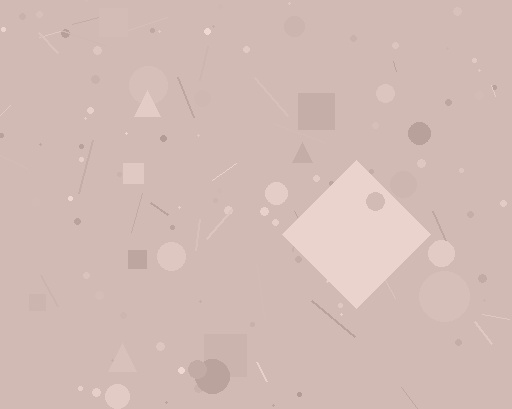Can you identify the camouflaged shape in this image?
The camouflaged shape is a diamond.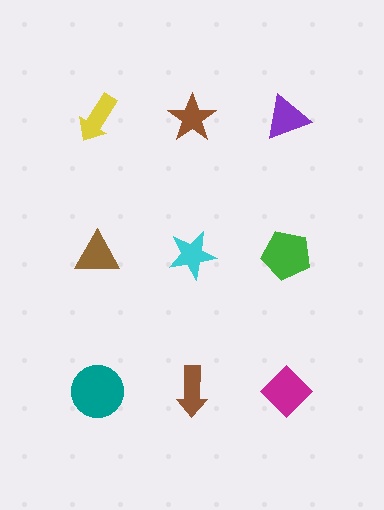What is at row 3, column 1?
A teal circle.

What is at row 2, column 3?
A green pentagon.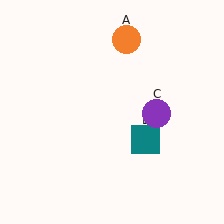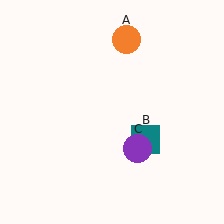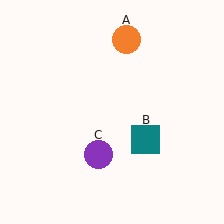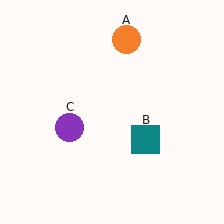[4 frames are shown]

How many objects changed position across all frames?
1 object changed position: purple circle (object C).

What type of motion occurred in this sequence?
The purple circle (object C) rotated clockwise around the center of the scene.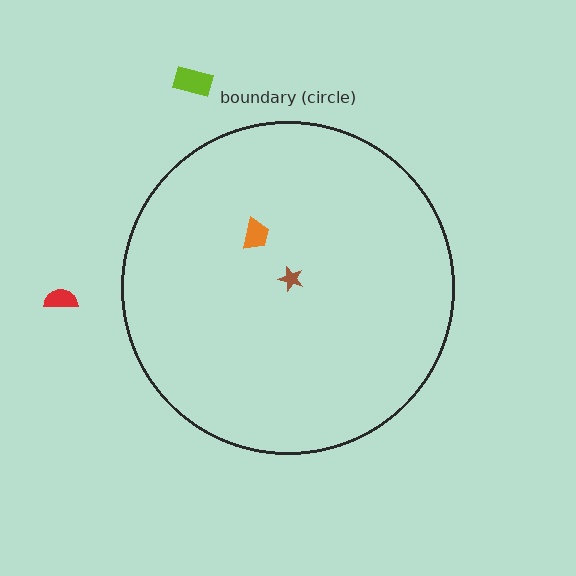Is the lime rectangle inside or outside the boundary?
Outside.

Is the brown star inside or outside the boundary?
Inside.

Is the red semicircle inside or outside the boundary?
Outside.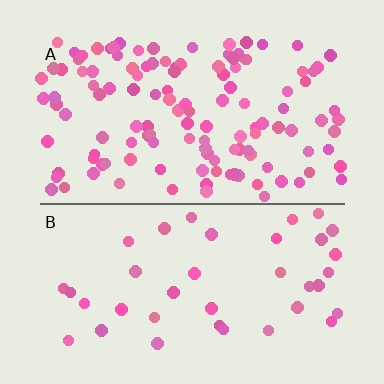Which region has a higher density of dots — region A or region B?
A (the top).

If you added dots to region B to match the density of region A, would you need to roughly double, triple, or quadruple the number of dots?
Approximately triple.